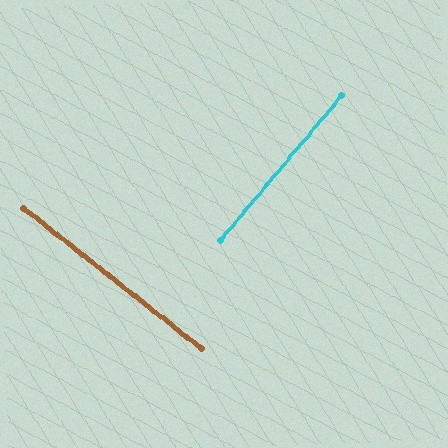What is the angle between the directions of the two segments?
Approximately 88 degrees.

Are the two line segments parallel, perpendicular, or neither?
Perpendicular — they meet at approximately 88°.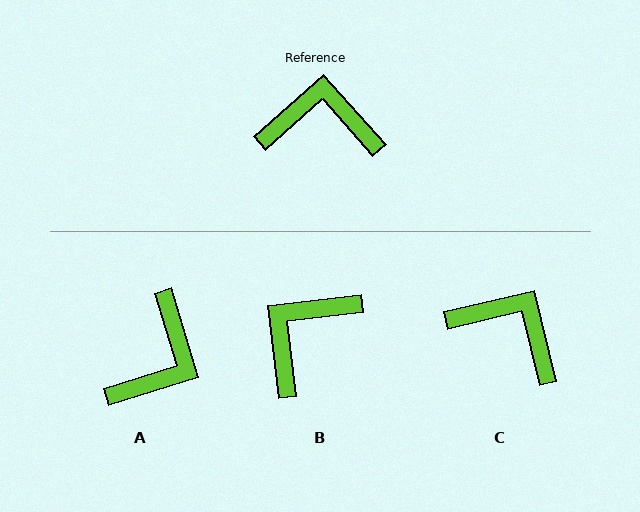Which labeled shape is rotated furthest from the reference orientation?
A, about 114 degrees away.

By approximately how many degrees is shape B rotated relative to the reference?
Approximately 55 degrees counter-clockwise.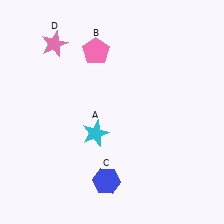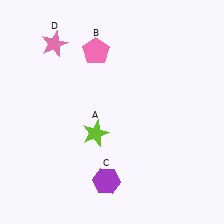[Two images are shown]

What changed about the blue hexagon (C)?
In Image 1, C is blue. In Image 2, it changed to purple.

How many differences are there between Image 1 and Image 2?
There are 2 differences between the two images.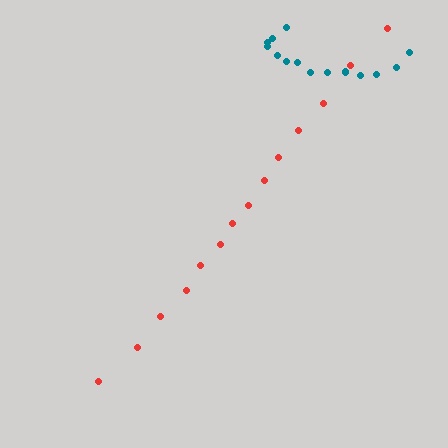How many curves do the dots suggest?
There are 2 distinct paths.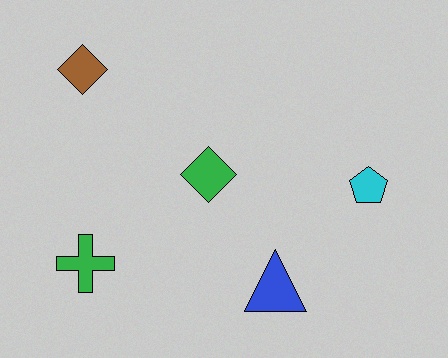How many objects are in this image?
There are 5 objects.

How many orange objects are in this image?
There are no orange objects.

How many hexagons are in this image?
There are no hexagons.